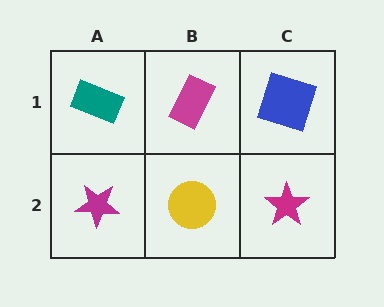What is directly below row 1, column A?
A magenta star.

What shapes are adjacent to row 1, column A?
A magenta star (row 2, column A), a magenta rectangle (row 1, column B).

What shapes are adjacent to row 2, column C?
A blue square (row 1, column C), a yellow circle (row 2, column B).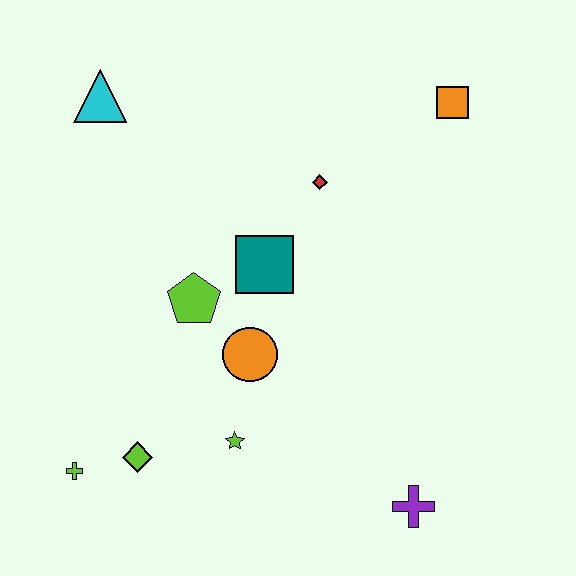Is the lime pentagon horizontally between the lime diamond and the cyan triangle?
No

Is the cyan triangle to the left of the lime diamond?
Yes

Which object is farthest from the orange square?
The lime cross is farthest from the orange square.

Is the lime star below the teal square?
Yes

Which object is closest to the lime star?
The orange circle is closest to the lime star.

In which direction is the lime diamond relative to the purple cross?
The lime diamond is to the left of the purple cross.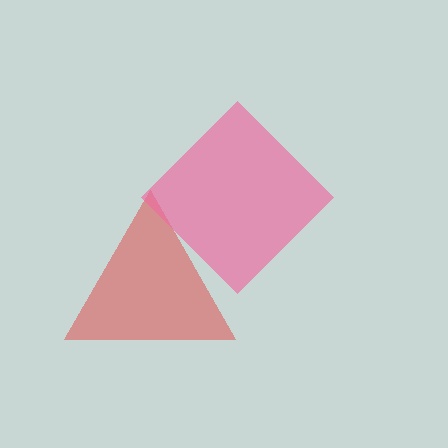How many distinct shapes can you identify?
There are 2 distinct shapes: a red triangle, a pink diamond.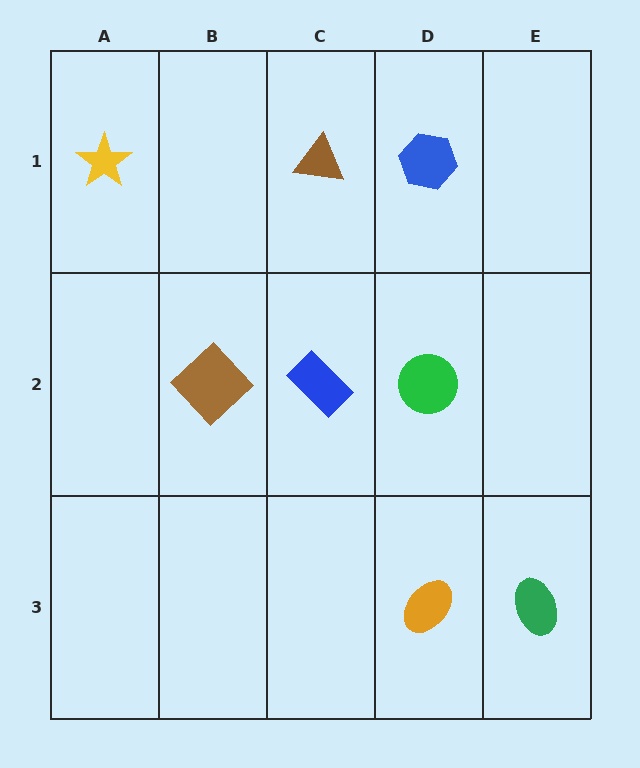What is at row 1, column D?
A blue hexagon.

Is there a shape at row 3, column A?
No, that cell is empty.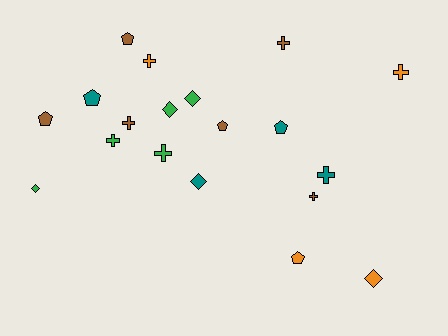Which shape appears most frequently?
Cross, with 8 objects.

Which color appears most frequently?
Brown, with 6 objects.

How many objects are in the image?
There are 19 objects.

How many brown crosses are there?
There are 3 brown crosses.